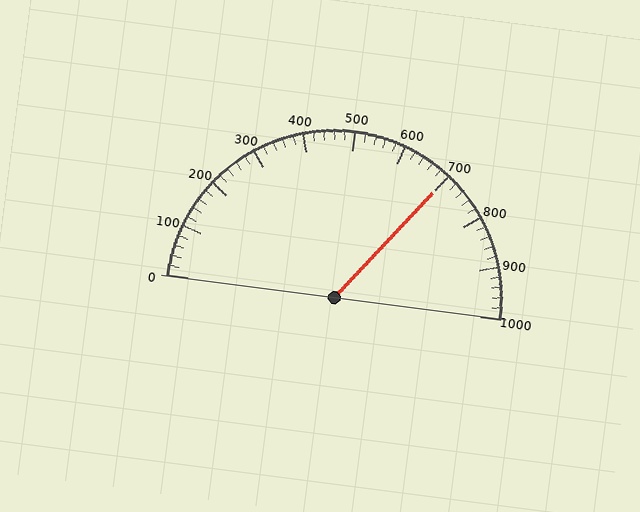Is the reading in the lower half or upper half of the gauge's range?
The reading is in the upper half of the range (0 to 1000).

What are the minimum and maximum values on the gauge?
The gauge ranges from 0 to 1000.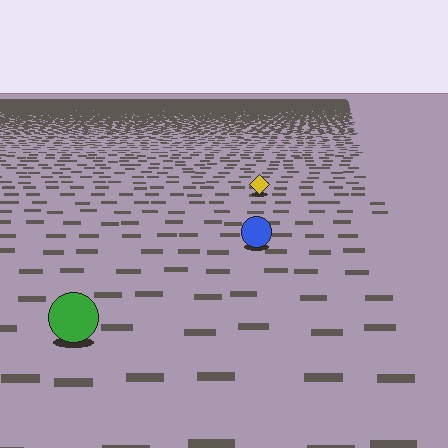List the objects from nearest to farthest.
From nearest to farthest: the green circle, the blue circle, the yellow diamond.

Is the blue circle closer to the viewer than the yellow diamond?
Yes. The blue circle is closer — you can tell from the texture gradient: the ground texture is coarser near it.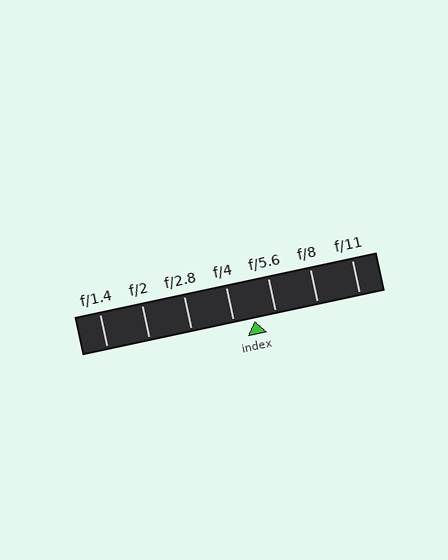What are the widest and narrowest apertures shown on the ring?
The widest aperture shown is f/1.4 and the narrowest is f/11.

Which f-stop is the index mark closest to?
The index mark is closest to f/4.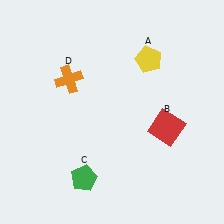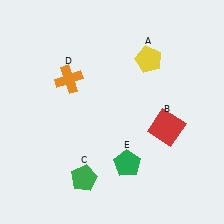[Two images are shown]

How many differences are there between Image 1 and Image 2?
There is 1 difference between the two images.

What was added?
A green pentagon (E) was added in Image 2.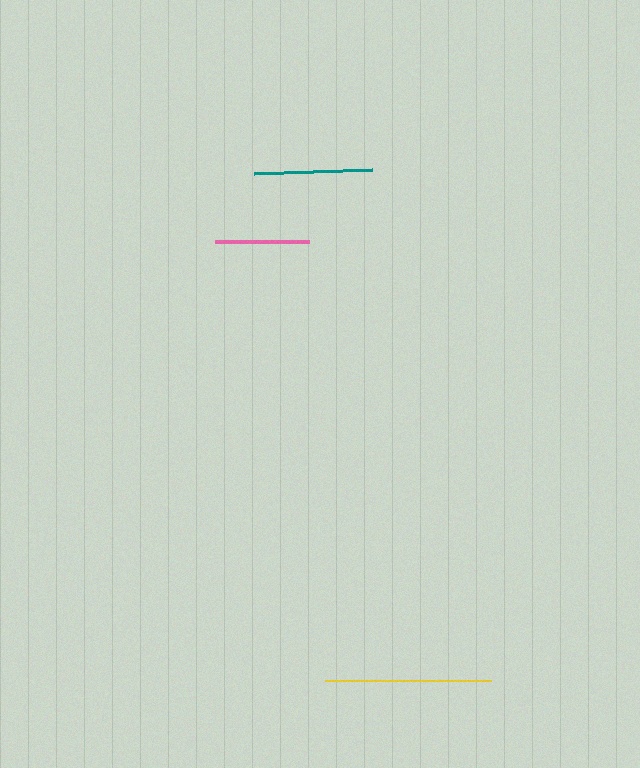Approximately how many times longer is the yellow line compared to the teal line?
The yellow line is approximately 1.4 times the length of the teal line.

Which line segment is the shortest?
The pink line is the shortest at approximately 94 pixels.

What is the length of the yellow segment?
The yellow segment is approximately 166 pixels long.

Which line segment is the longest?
The yellow line is the longest at approximately 166 pixels.